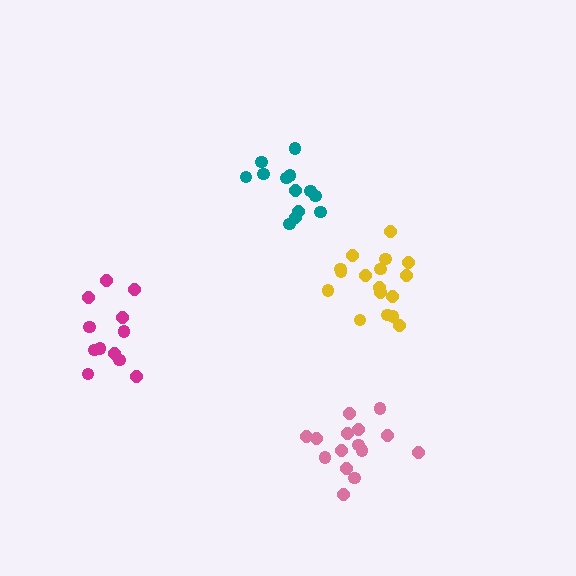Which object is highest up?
The teal cluster is topmost.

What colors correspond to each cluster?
The clusters are colored: pink, yellow, magenta, teal.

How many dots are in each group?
Group 1: 15 dots, Group 2: 17 dots, Group 3: 12 dots, Group 4: 13 dots (57 total).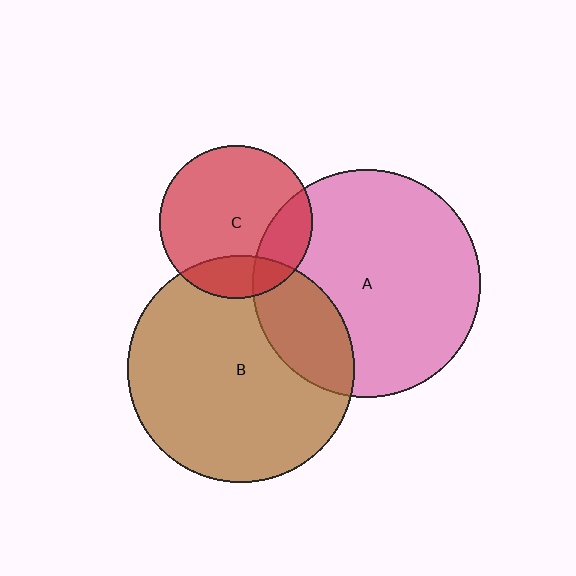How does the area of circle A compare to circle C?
Approximately 2.2 times.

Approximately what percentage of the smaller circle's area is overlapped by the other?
Approximately 20%.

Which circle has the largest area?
Circle A (pink).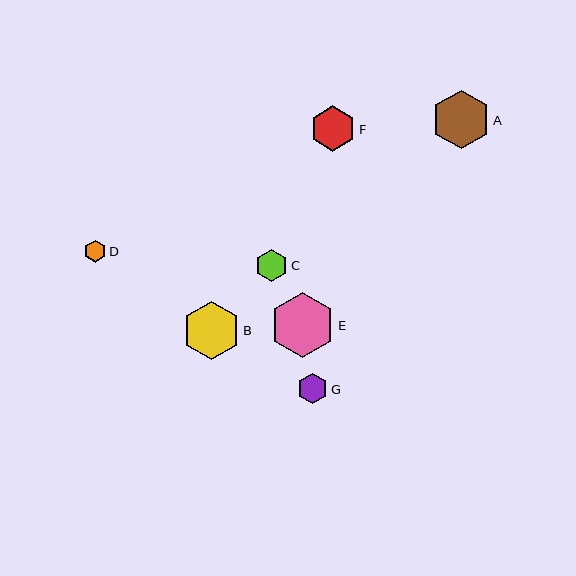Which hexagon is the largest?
Hexagon E is the largest with a size of approximately 64 pixels.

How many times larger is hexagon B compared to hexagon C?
Hexagon B is approximately 1.8 times the size of hexagon C.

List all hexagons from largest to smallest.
From largest to smallest: E, A, B, F, C, G, D.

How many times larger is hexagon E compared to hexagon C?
Hexagon E is approximately 2.0 times the size of hexagon C.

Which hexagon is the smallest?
Hexagon D is the smallest with a size of approximately 22 pixels.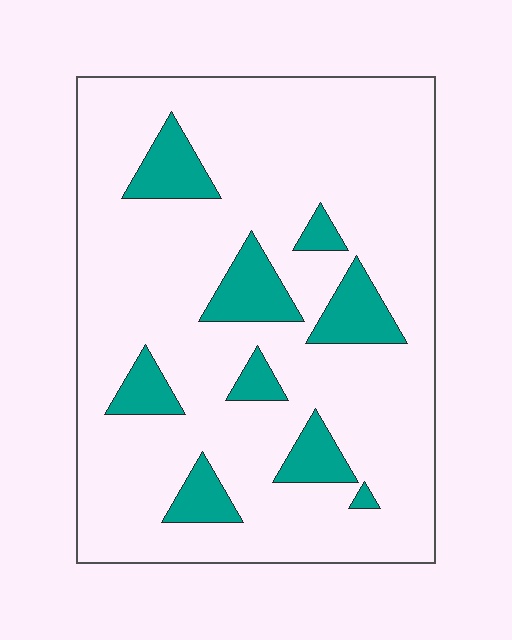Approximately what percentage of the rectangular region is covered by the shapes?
Approximately 15%.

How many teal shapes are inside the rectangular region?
9.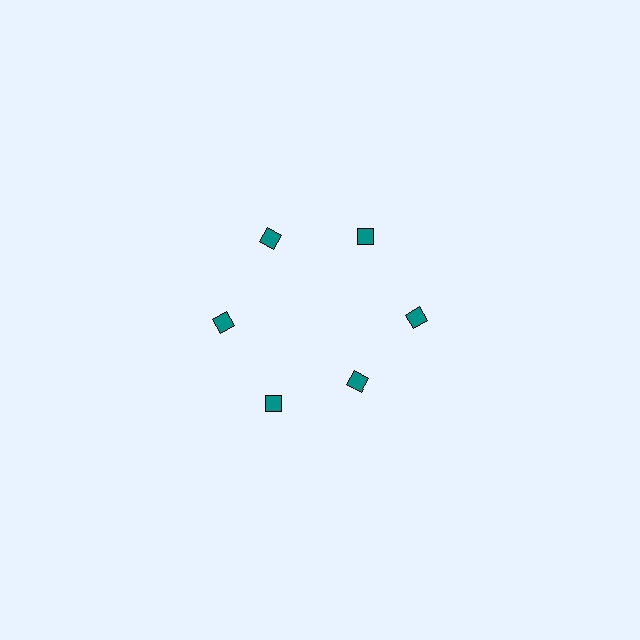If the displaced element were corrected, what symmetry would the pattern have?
It would have 6-fold rotational symmetry — the pattern would map onto itself every 60 degrees.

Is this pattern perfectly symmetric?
No. The 6 teal diamonds are arranged in a ring, but one element near the 5 o'clock position is pulled inward toward the center, breaking the 6-fold rotational symmetry.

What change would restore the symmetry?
The symmetry would be restored by moving it outward, back onto the ring so that all 6 diamonds sit at equal angles and equal distance from the center.